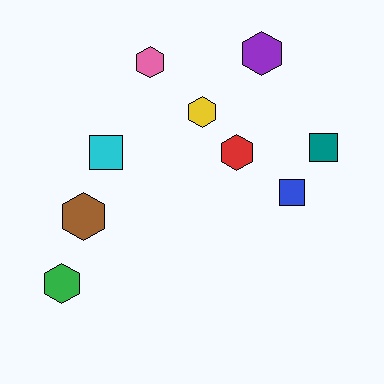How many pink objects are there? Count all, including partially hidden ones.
There is 1 pink object.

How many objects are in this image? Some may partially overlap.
There are 9 objects.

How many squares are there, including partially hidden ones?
There are 3 squares.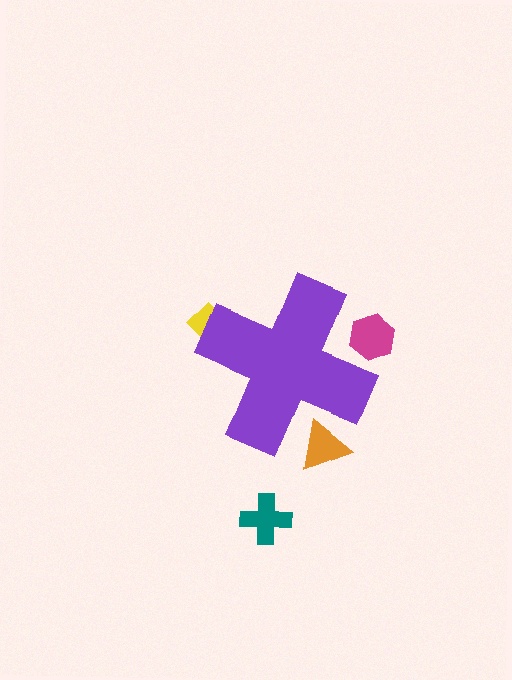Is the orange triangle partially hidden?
Yes, the orange triangle is partially hidden behind the purple cross.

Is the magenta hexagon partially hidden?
Yes, the magenta hexagon is partially hidden behind the purple cross.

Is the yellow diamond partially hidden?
Yes, the yellow diamond is partially hidden behind the purple cross.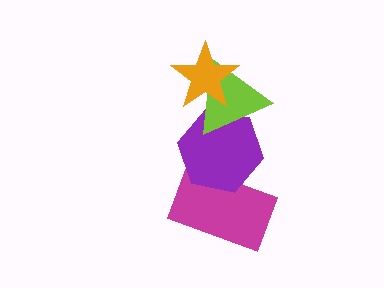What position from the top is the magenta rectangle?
The magenta rectangle is 4th from the top.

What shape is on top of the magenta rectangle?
The purple hexagon is on top of the magenta rectangle.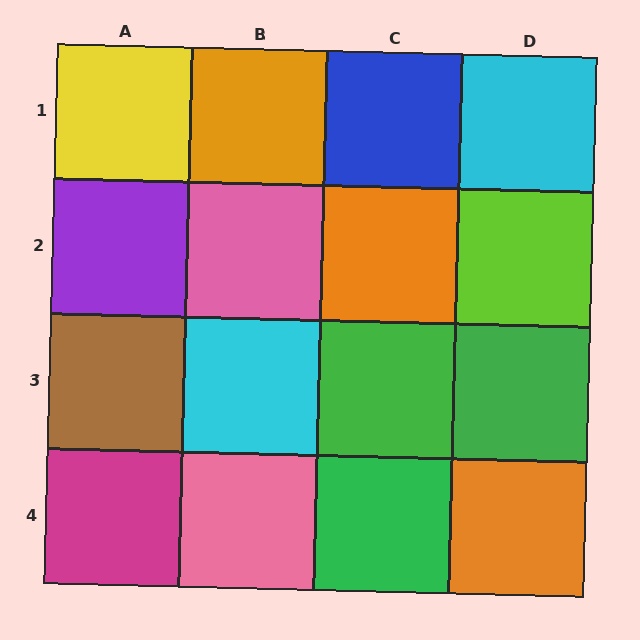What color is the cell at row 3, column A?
Brown.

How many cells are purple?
1 cell is purple.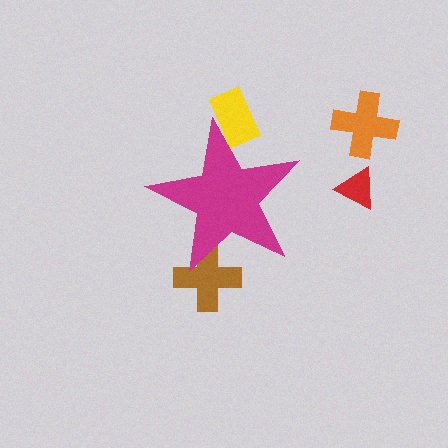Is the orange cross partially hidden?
No, the orange cross is fully visible.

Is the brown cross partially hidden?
Yes, the brown cross is partially hidden behind the magenta star.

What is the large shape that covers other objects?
A magenta star.